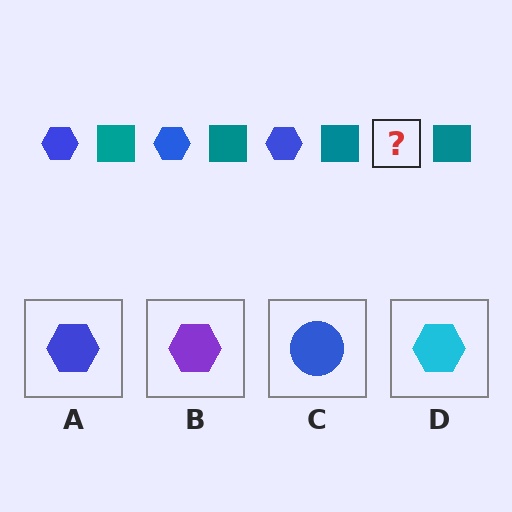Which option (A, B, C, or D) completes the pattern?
A.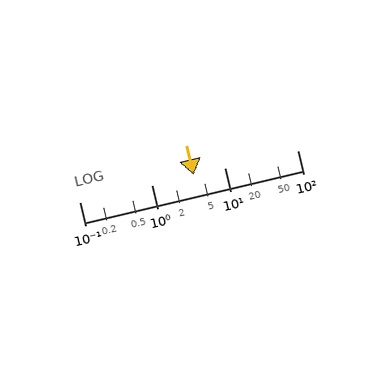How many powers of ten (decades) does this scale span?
The scale spans 3 decades, from 0.1 to 100.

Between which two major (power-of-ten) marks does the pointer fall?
The pointer is between 1 and 10.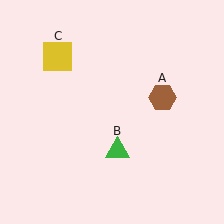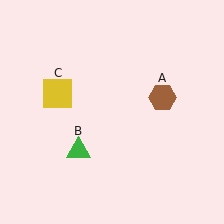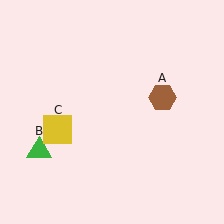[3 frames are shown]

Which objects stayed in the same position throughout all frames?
Brown hexagon (object A) remained stationary.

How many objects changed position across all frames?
2 objects changed position: green triangle (object B), yellow square (object C).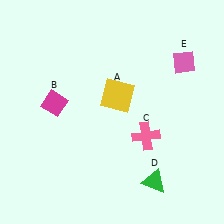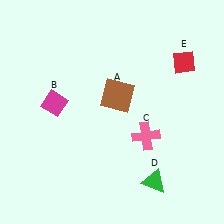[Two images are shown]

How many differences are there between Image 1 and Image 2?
There are 2 differences between the two images.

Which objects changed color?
A changed from yellow to brown. E changed from pink to red.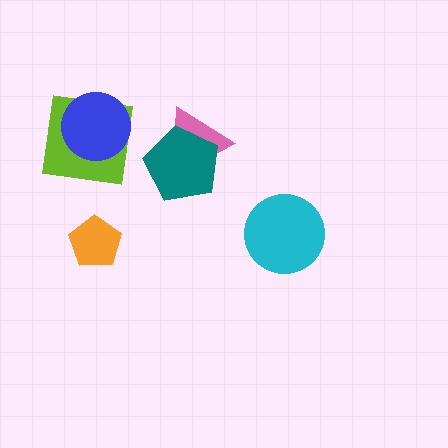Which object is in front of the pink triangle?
The teal pentagon is in front of the pink triangle.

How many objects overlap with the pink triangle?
1 object overlaps with the pink triangle.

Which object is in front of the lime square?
The blue circle is in front of the lime square.